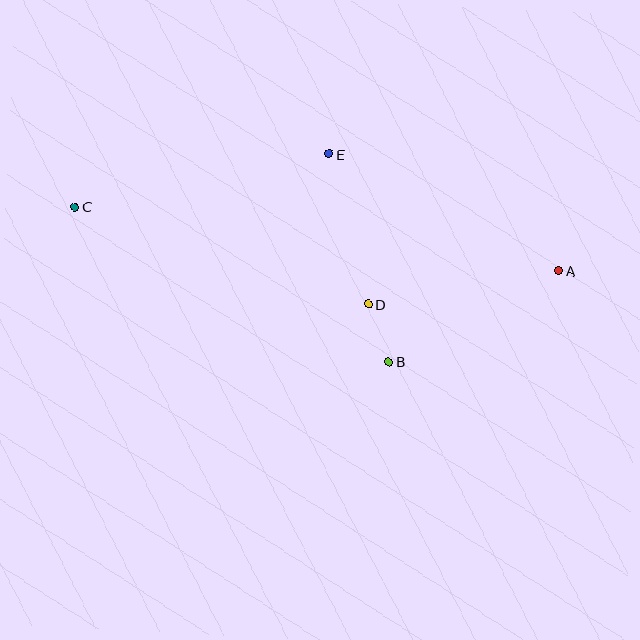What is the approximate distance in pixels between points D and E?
The distance between D and E is approximately 155 pixels.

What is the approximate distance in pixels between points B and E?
The distance between B and E is approximately 216 pixels.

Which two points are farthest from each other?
Points A and C are farthest from each other.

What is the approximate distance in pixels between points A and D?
The distance between A and D is approximately 193 pixels.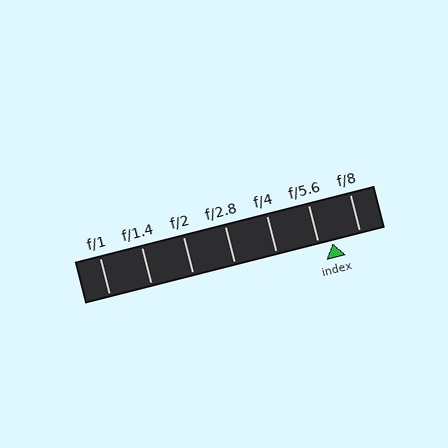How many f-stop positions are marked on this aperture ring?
There are 7 f-stop positions marked.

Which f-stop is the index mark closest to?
The index mark is closest to f/5.6.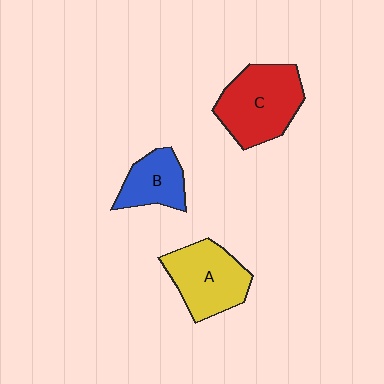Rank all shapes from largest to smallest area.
From largest to smallest: C (red), A (yellow), B (blue).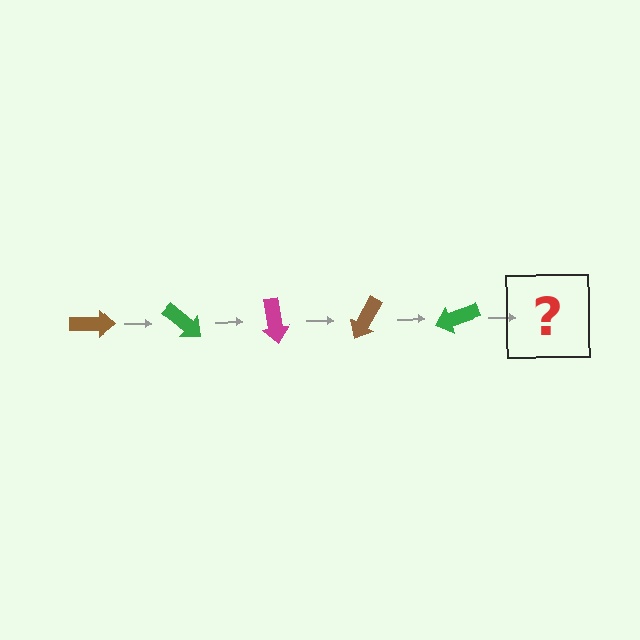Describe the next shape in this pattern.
It should be a magenta arrow, rotated 200 degrees from the start.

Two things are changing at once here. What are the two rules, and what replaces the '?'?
The two rules are that it rotates 40 degrees each step and the color cycles through brown, green, and magenta. The '?' should be a magenta arrow, rotated 200 degrees from the start.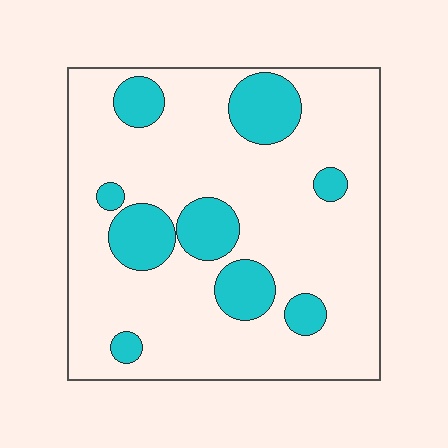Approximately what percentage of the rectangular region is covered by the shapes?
Approximately 20%.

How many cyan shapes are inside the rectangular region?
9.